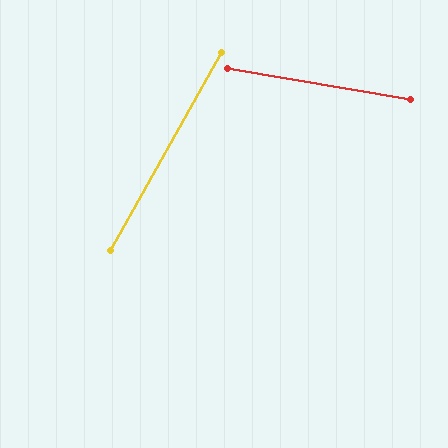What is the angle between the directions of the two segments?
Approximately 70 degrees.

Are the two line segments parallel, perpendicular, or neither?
Neither parallel nor perpendicular — they differ by about 70°.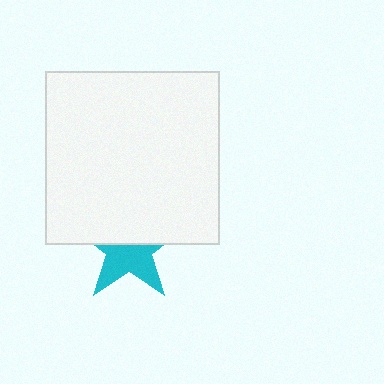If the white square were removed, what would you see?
You would see the complete cyan star.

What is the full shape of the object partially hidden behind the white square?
The partially hidden object is a cyan star.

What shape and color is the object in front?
The object in front is a white square.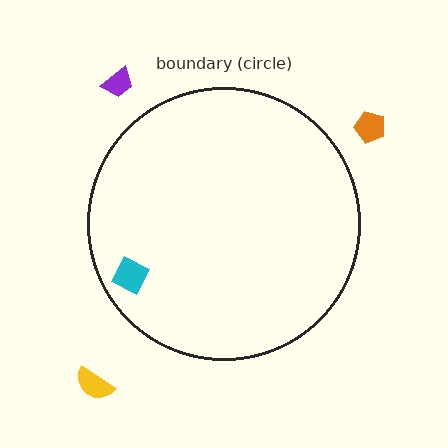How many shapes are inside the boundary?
1 inside, 3 outside.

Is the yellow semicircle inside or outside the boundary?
Outside.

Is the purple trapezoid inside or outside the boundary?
Outside.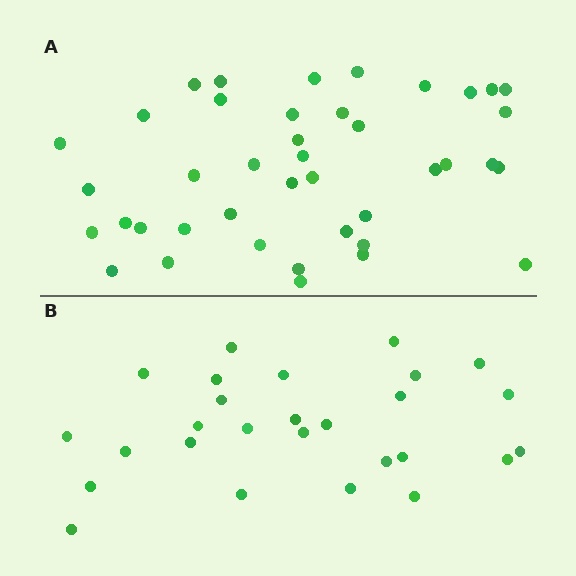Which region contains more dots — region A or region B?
Region A (the top region) has more dots.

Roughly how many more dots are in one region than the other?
Region A has approximately 15 more dots than region B.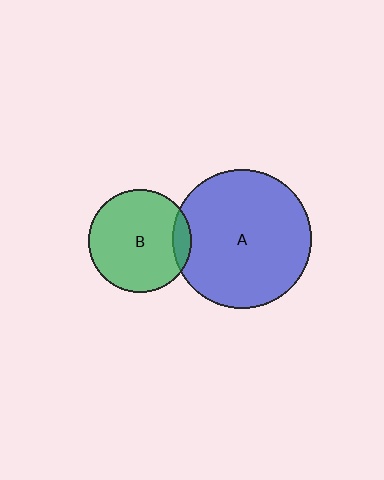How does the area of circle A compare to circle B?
Approximately 1.8 times.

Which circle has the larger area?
Circle A (blue).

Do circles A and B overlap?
Yes.